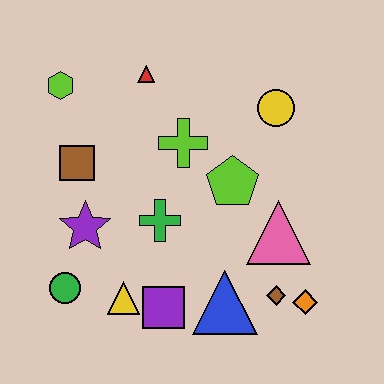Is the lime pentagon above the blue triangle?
Yes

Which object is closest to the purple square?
The yellow triangle is closest to the purple square.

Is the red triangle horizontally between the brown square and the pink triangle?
Yes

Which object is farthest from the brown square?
The orange diamond is farthest from the brown square.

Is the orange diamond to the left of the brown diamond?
No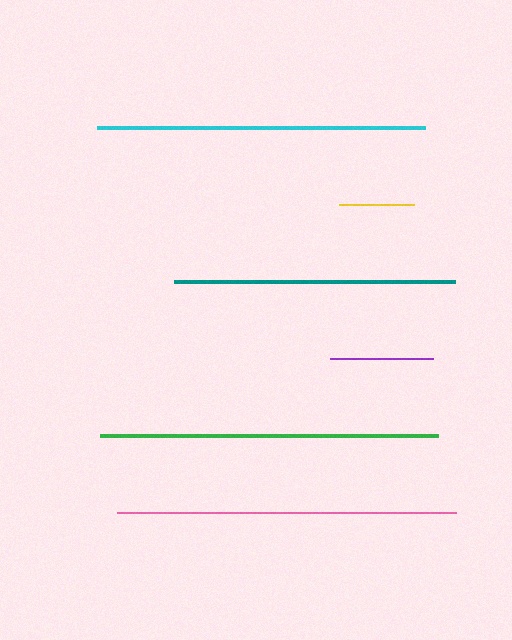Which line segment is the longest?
The pink line is the longest at approximately 339 pixels.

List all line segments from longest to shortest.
From longest to shortest: pink, green, cyan, teal, purple, yellow.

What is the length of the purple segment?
The purple segment is approximately 103 pixels long.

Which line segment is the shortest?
The yellow line is the shortest at approximately 75 pixels.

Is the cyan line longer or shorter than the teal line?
The cyan line is longer than the teal line.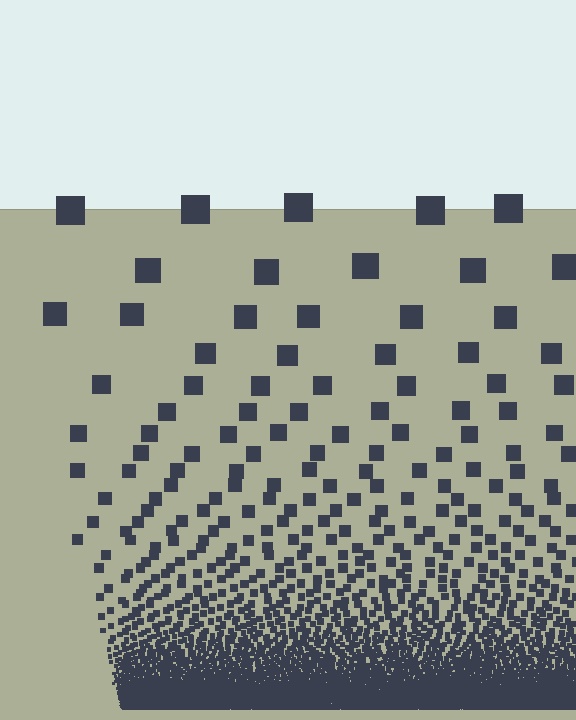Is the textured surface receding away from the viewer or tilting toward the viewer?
The surface appears to tilt toward the viewer. Texture elements get larger and sparser toward the top.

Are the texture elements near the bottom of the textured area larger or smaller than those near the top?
Smaller. The gradient is inverted — elements near the bottom are smaller and denser.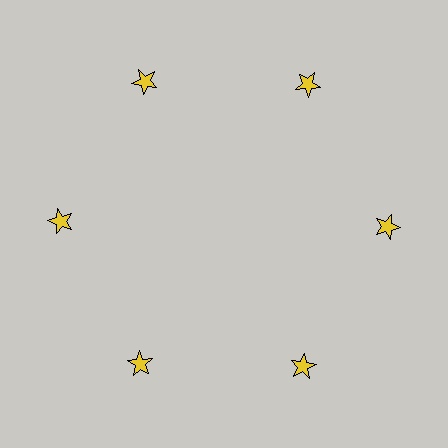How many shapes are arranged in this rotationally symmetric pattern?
There are 6 shapes, arranged in 6 groups of 1.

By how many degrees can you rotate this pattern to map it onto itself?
The pattern maps onto itself every 60 degrees of rotation.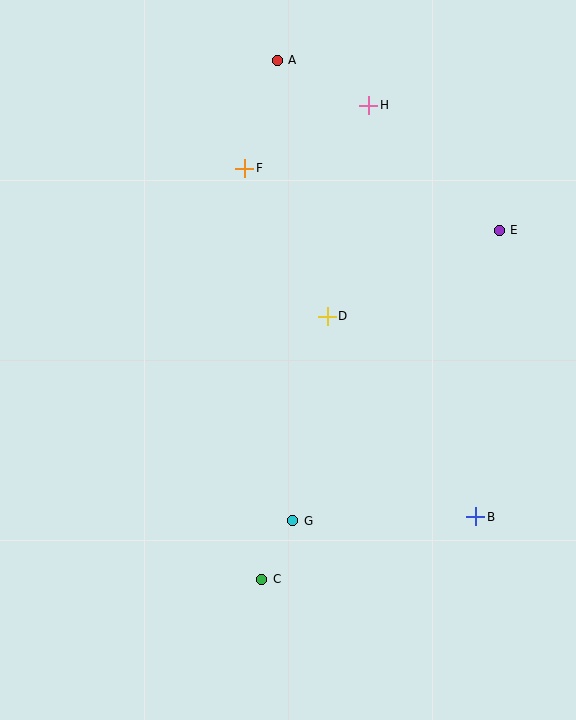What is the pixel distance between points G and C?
The distance between G and C is 66 pixels.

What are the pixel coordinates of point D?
Point D is at (327, 316).